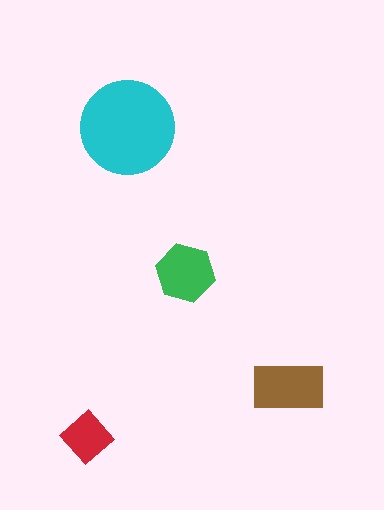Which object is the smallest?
The red diamond.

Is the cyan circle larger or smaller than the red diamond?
Larger.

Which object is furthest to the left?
The red diamond is leftmost.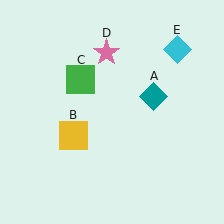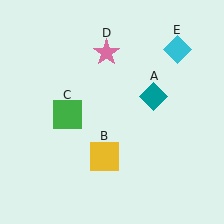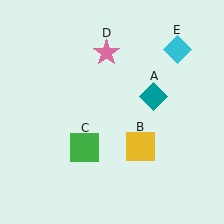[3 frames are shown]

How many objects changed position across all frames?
2 objects changed position: yellow square (object B), green square (object C).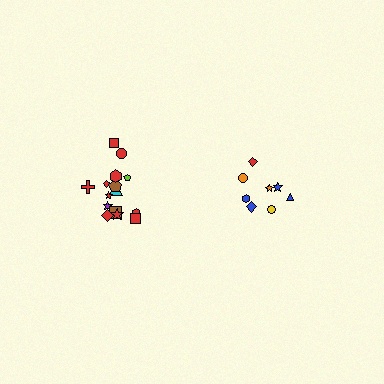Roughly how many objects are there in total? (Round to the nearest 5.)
Roughly 25 objects in total.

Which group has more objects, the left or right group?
The left group.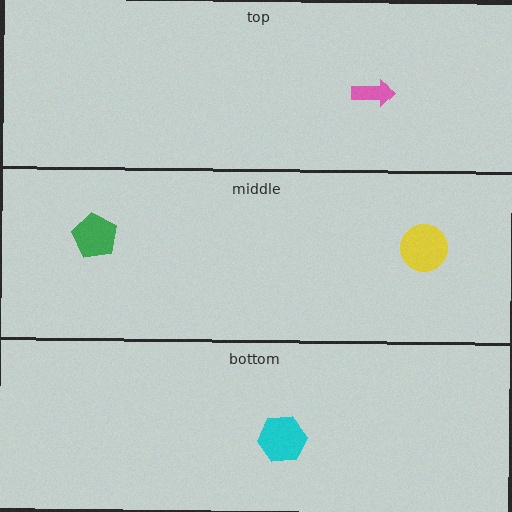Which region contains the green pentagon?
The middle region.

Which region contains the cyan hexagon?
The bottom region.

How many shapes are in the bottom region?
1.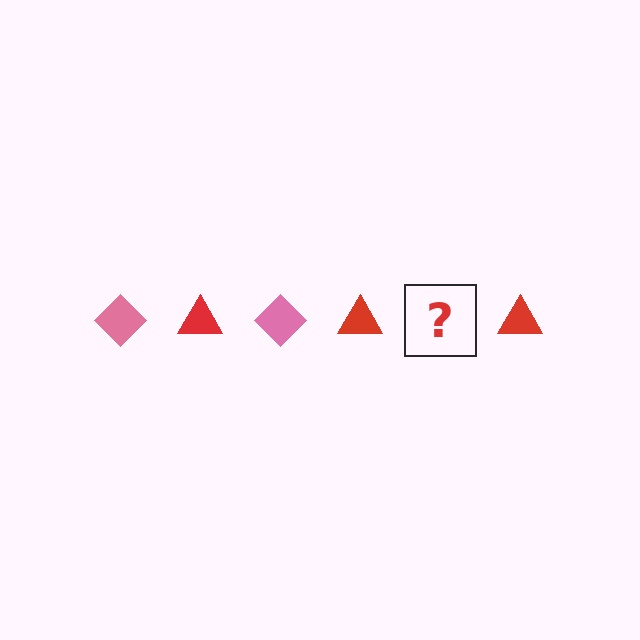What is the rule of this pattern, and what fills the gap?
The rule is that the pattern alternates between pink diamond and red triangle. The gap should be filled with a pink diamond.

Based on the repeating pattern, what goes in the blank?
The blank should be a pink diamond.